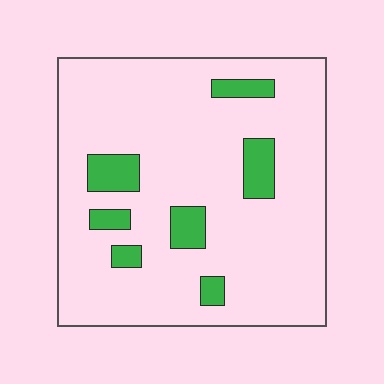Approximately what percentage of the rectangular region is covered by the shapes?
Approximately 10%.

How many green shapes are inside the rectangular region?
7.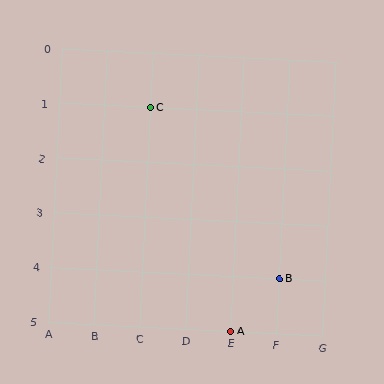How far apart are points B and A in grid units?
Points B and A are 1 column and 1 row apart (about 1.4 grid units diagonally).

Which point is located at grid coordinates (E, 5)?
Point A is at (E, 5).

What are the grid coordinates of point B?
Point B is at grid coordinates (F, 4).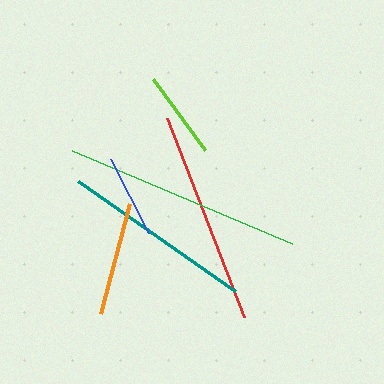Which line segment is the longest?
The green line is the longest at approximately 238 pixels.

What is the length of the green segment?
The green segment is approximately 238 pixels long.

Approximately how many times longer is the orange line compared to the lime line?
The orange line is approximately 1.3 times the length of the lime line.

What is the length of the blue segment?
The blue segment is approximately 83 pixels long.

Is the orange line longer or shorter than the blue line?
The orange line is longer than the blue line.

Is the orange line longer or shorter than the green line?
The green line is longer than the orange line.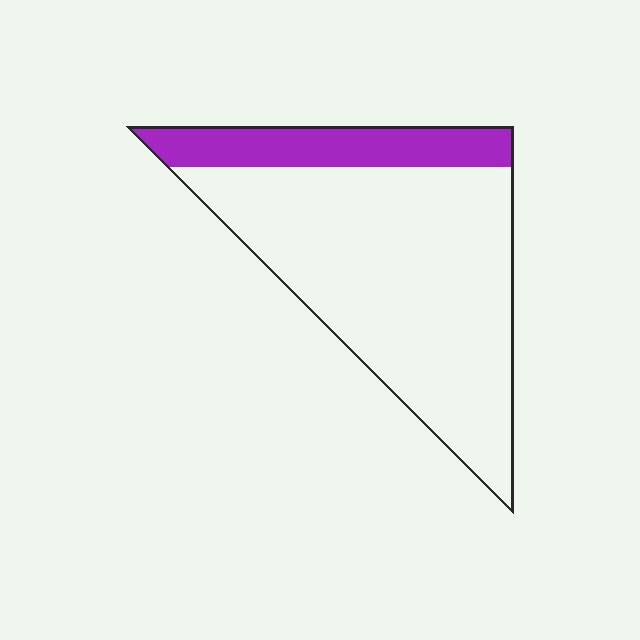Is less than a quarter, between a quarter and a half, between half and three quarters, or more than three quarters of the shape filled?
Less than a quarter.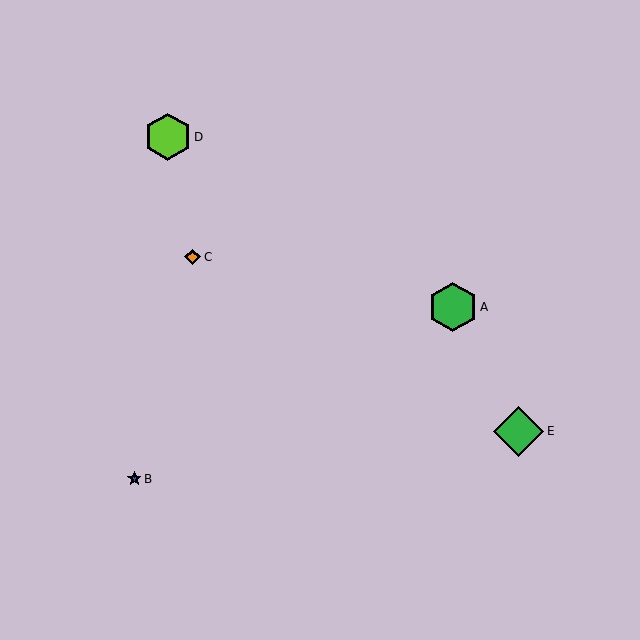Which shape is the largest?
The green diamond (labeled E) is the largest.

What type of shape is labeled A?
Shape A is a green hexagon.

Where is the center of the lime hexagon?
The center of the lime hexagon is at (168, 137).